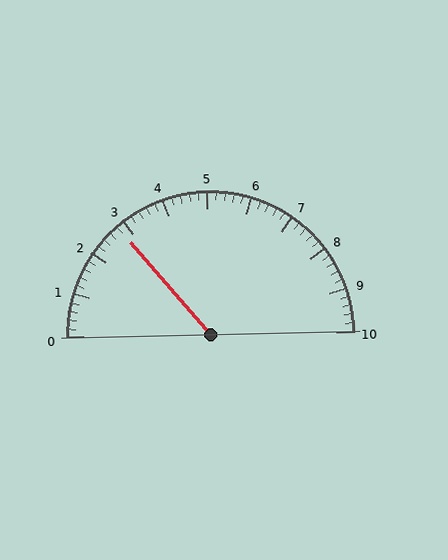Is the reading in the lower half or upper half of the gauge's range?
The reading is in the lower half of the range (0 to 10).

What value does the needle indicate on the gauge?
The needle indicates approximately 2.8.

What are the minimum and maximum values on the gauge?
The gauge ranges from 0 to 10.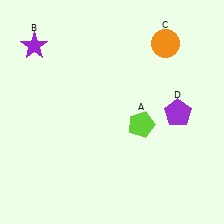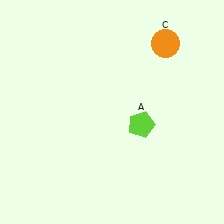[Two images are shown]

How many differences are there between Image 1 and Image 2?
There are 2 differences between the two images.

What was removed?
The purple star (B), the purple pentagon (D) were removed in Image 2.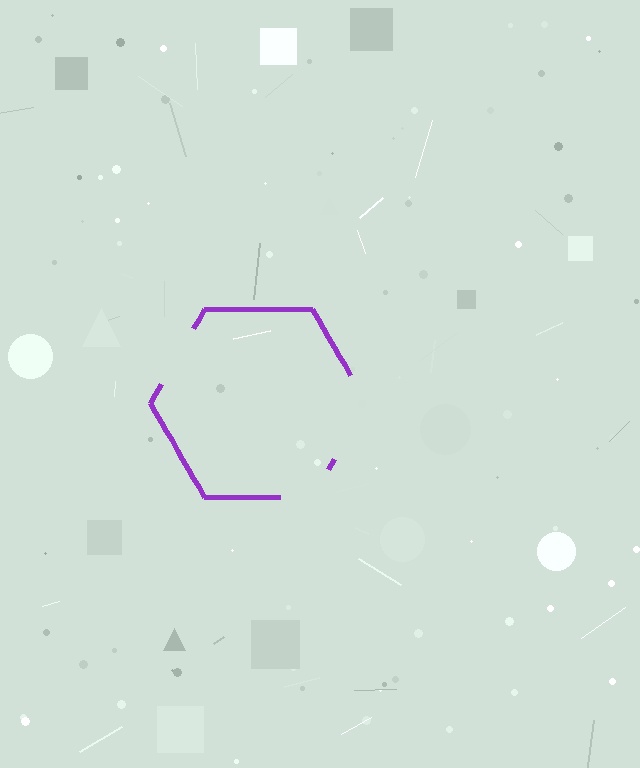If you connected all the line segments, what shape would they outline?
They would outline a hexagon.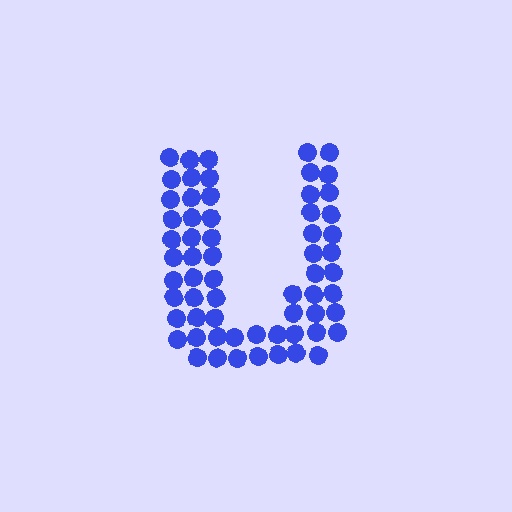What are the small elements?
The small elements are circles.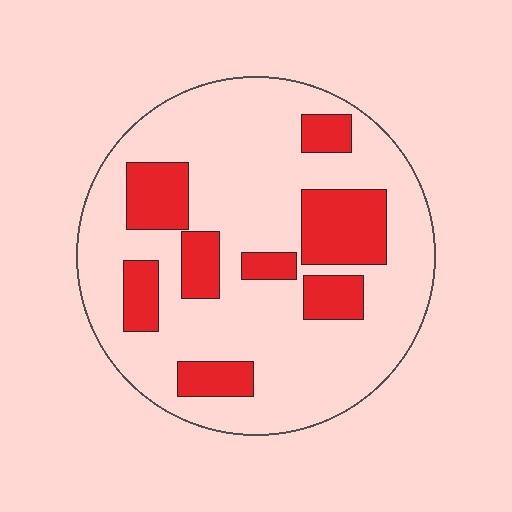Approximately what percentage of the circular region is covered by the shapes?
Approximately 25%.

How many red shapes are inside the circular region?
8.